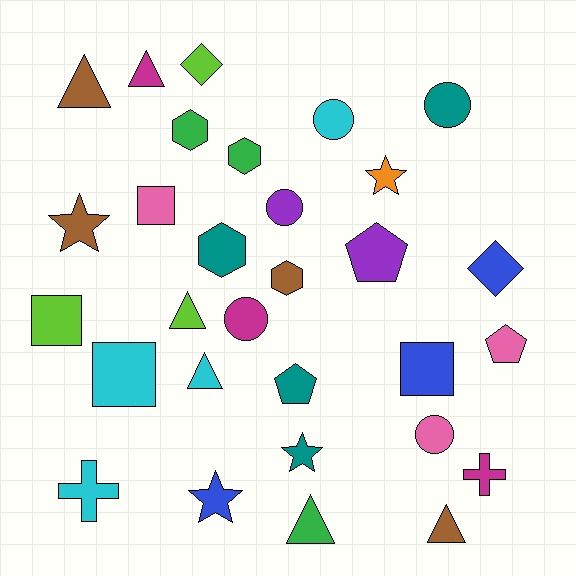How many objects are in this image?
There are 30 objects.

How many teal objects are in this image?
There are 4 teal objects.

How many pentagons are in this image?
There are 3 pentagons.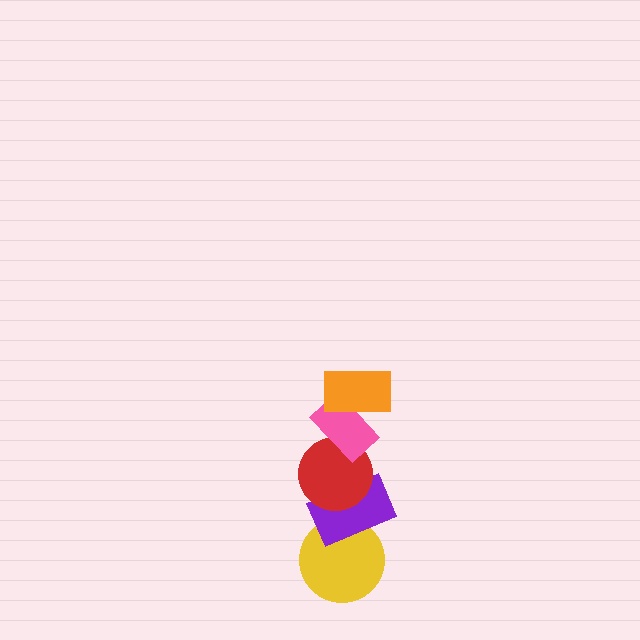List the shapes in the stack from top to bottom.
From top to bottom: the orange rectangle, the pink rectangle, the red circle, the purple rectangle, the yellow circle.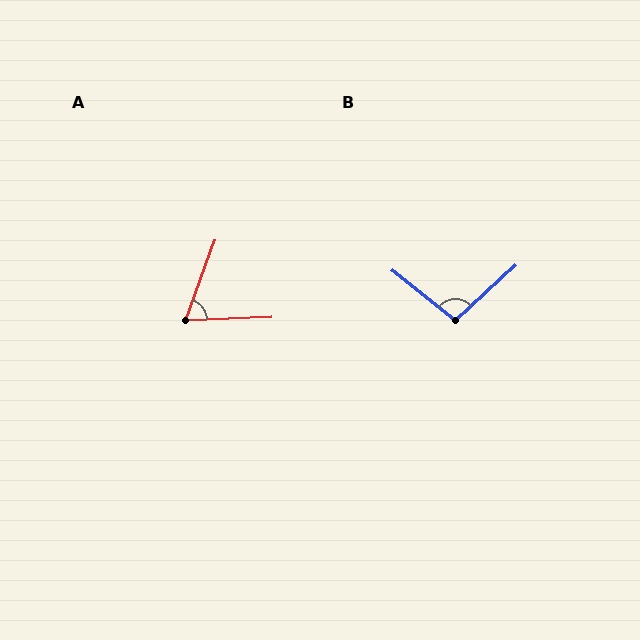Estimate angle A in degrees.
Approximately 68 degrees.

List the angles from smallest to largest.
A (68°), B (99°).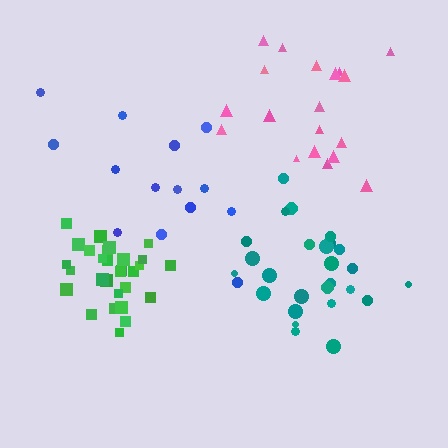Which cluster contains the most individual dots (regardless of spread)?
Green (29).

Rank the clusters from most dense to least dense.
green, teal, pink, blue.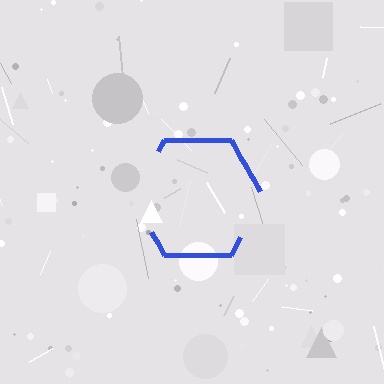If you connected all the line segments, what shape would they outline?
They would outline a hexagon.